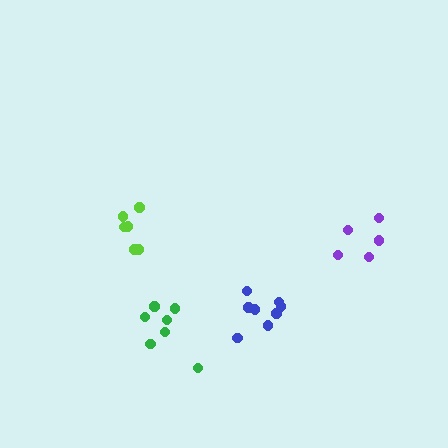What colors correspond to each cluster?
The clusters are colored: purple, lime, blue, green.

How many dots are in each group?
Group 1: 5 dots, Group 2: 6 dots, Group 3: 8 dots, Group 4: 7 dots (26 total).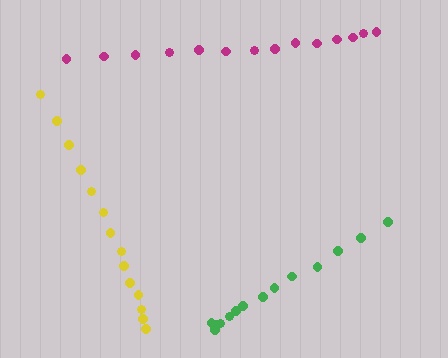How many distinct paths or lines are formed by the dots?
There are 3 distinct paths.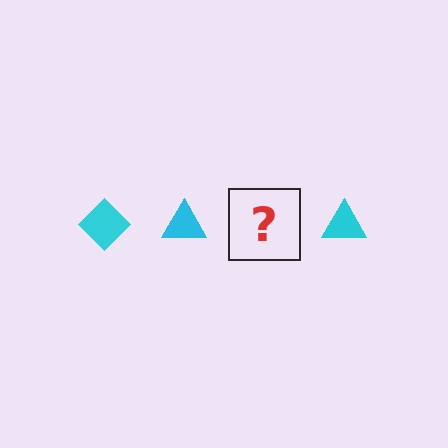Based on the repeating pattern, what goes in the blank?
The blank should be a cyan diamond.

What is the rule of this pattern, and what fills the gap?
The rule is that the pattern cycles through diamond, triangle shapes in cyan. The gap should be filled with a cyan diamond.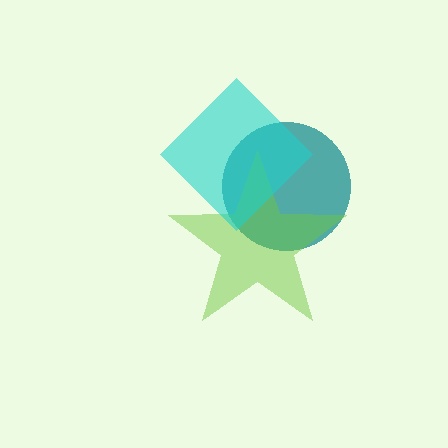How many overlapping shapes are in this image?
There are 3 overlapping shapes in the image.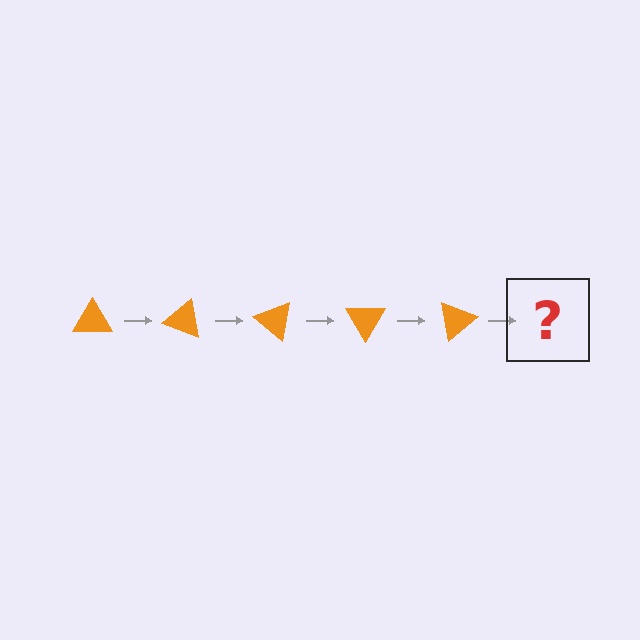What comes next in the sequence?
The next element should be an orange triangle rotated 100 degrees.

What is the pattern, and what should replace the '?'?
The pattern is that the triangle rotates 20 degrees each step. The '?' should be an orange triangle rotated 100 degrees.